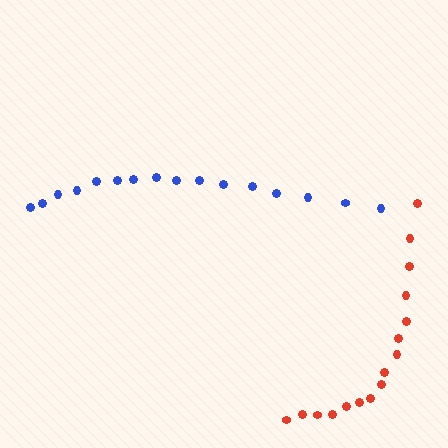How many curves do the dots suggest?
There are 2 distinct paths.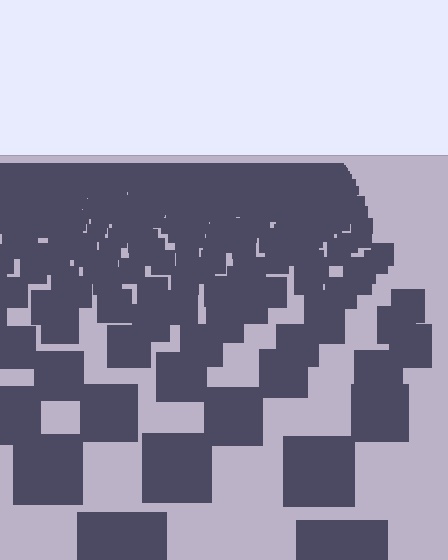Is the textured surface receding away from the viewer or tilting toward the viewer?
The surface is receding away from the viewer. Texture elements get smaller and denser toward the top.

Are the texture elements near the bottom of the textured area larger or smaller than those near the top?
Larger. Near the bottom, elements are closer to the viewer and appear at a bigger on-screen size.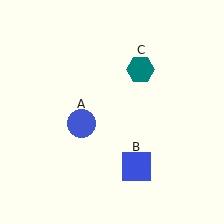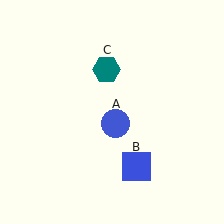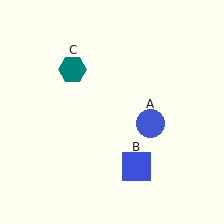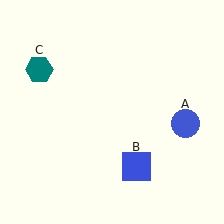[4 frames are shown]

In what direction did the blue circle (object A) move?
The blue circle (object A) moved right.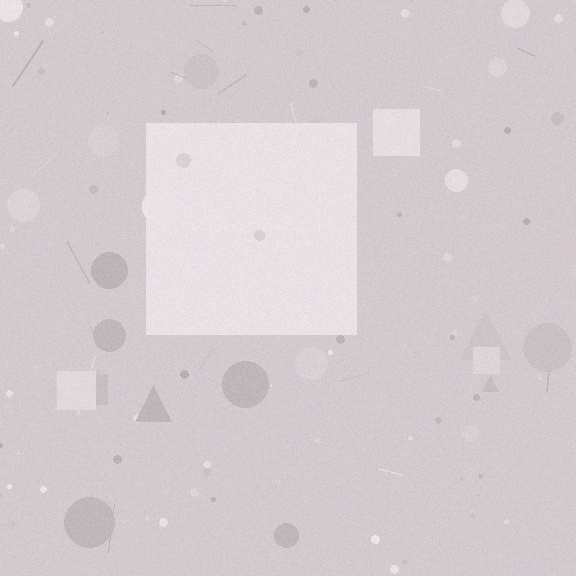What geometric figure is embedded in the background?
A square is embedded in the background.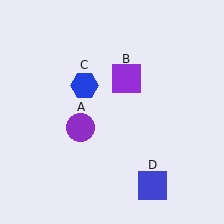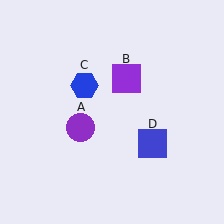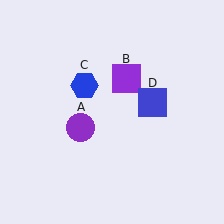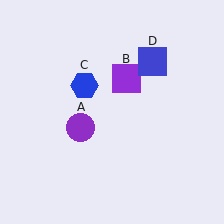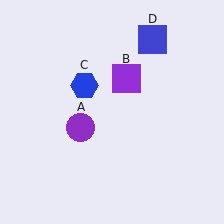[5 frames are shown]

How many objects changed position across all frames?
1 object changed position: blue square (object D).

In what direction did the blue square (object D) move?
The blue square (object D) moved up.